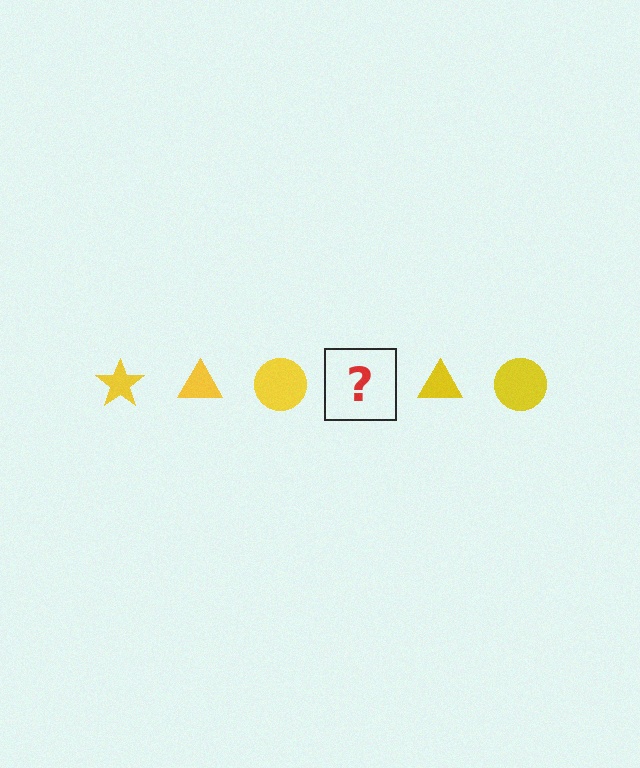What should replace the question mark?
The question mark should be replaced with a yellow star.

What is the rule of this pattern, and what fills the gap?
The rule is that the pattern cycles through star, triangle, circle shapes in yellow. The gap should be filled with a yellow star.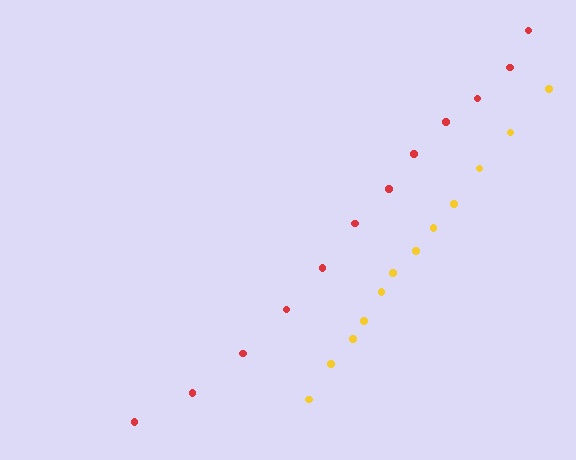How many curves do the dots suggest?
There are 2 distinct paths.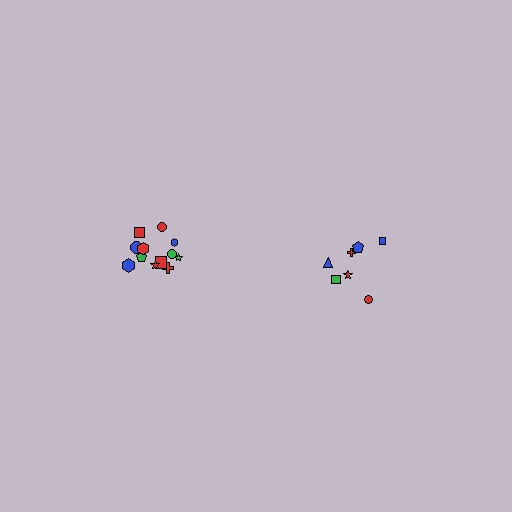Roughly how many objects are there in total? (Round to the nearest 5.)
Roughly 20 objects in total.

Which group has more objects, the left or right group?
The left group.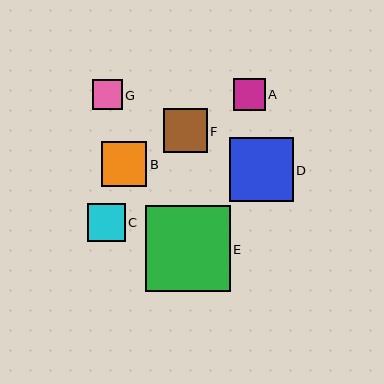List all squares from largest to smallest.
From largest to smallest: E, D, B, F, C, A, G.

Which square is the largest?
Square E is the largest with a size of approximately 85 pixels.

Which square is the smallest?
Square G is the smallest with a size of approximately 29 pixels.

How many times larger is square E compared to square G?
Square E is approximately 2.9 times the size of square G.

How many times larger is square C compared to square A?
Square C is approximately 1.2 times the size of square A.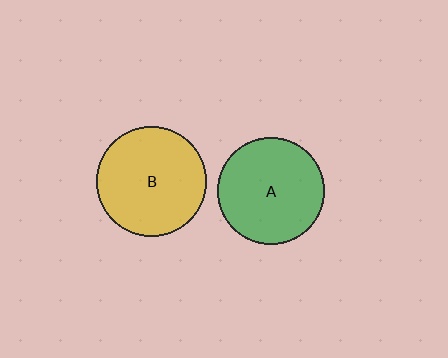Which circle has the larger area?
Circle B (yellow).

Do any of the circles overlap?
No, none of the circles overlap.